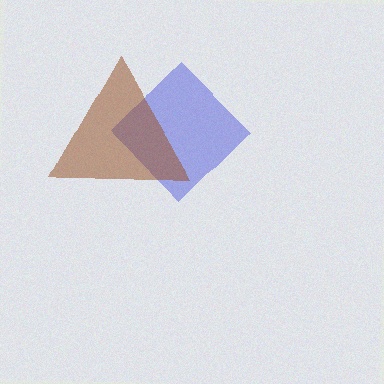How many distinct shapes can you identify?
There are 2 distinct shapes: a blue diamond, a brown triangle.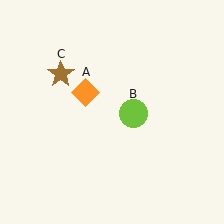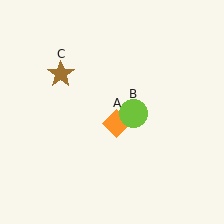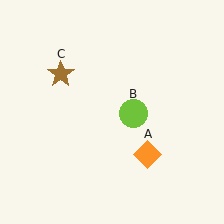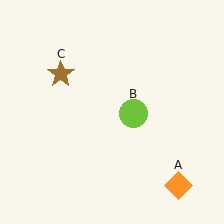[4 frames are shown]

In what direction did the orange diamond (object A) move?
The orange diamond (object A) moved down and to the right.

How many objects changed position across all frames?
1 object changed position: orange diamond (object A).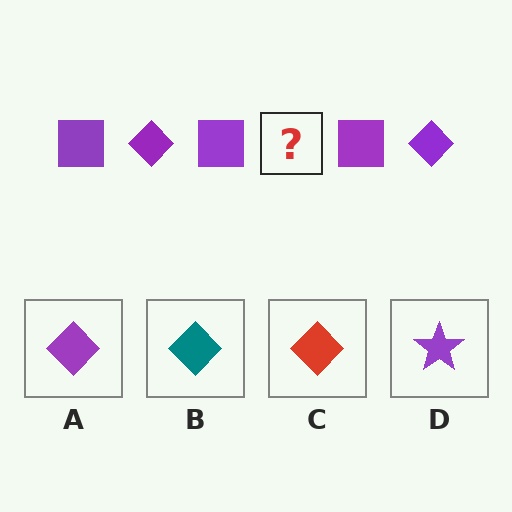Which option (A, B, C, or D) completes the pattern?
A.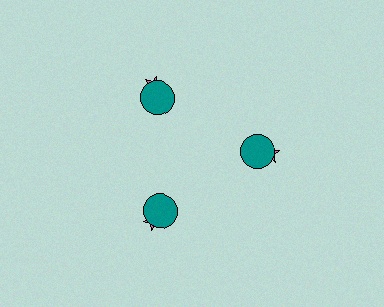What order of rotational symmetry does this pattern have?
This pattern has 3-fold rotational symmetry.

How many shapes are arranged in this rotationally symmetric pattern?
There are 6 shapes, arranged in 3 groups of 2.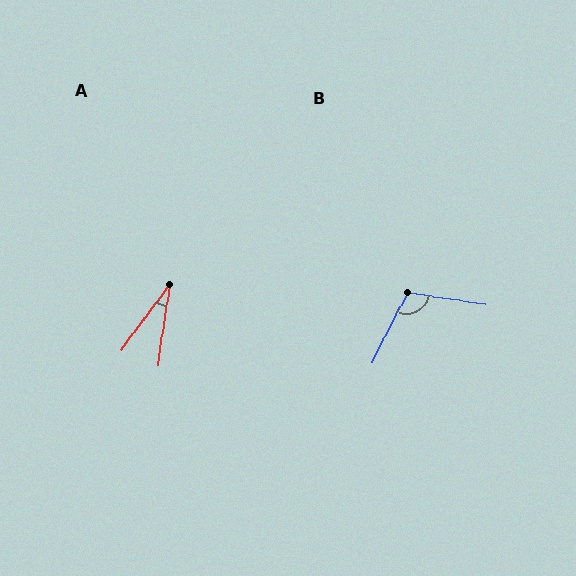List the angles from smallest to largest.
A (28°), B (108°).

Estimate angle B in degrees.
Approximately 108 degrees.